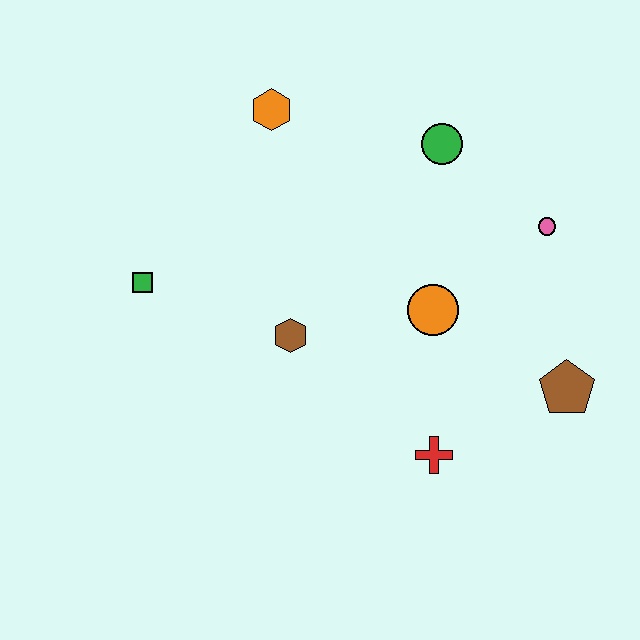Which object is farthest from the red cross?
The orange hexagon is farthest from the red cross.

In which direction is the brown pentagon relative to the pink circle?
The brown pentagon is below the pink circle.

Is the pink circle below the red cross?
No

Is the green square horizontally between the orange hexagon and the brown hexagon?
No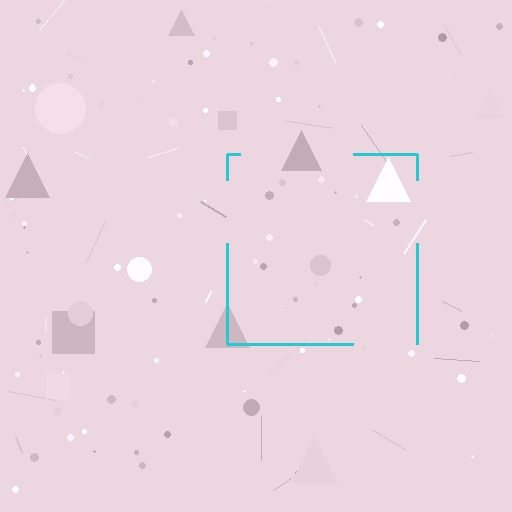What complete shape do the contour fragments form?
The contour fragments form a square.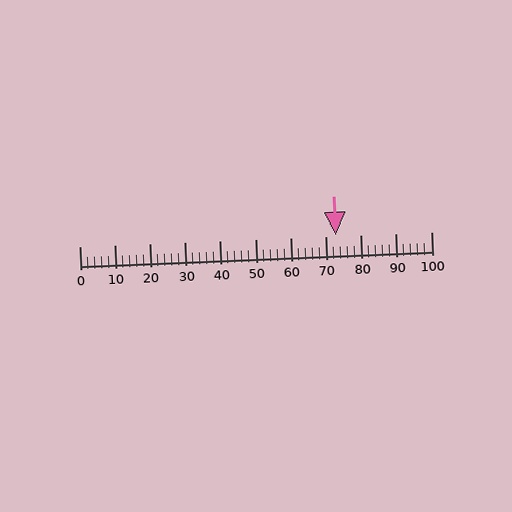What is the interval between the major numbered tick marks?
The major tick marks are spaced 10 units apart.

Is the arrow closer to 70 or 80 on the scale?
The arrow is closer to 70.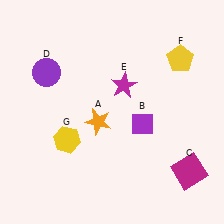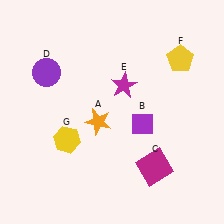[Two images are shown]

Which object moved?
The magenta square (C) moved left.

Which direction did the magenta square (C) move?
The magenta square (C) moved left.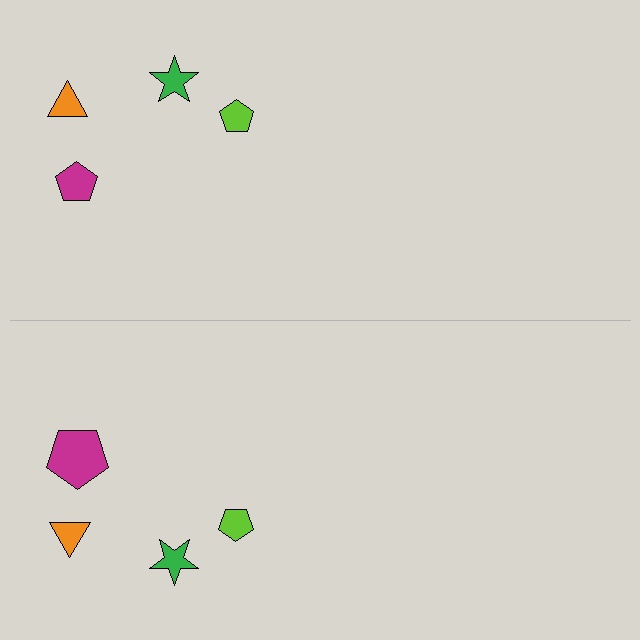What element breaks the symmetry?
The magenta pentagon on the bottom side has a different size than its mirror counterpart.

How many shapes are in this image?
There are 8 shapes in this image.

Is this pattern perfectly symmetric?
No, the pattern is not perfectly symmetric. The magenta pentagon on the bottom side has a different size than its mirror counterpart.